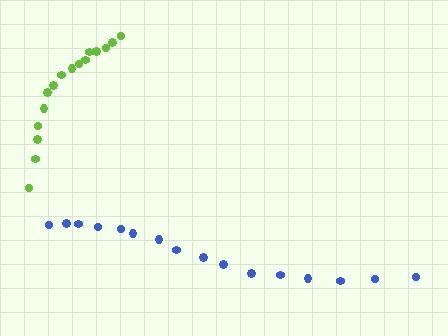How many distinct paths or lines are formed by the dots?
There are 2 distinct paths.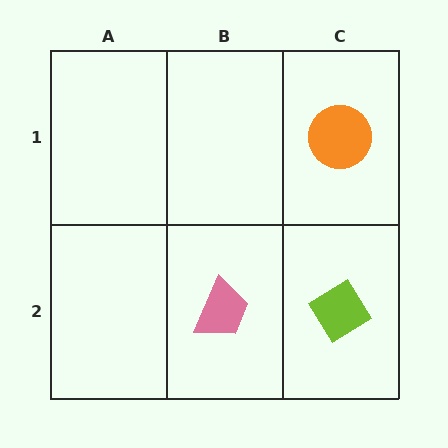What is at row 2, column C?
A lime diamond.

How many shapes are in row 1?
1 shape.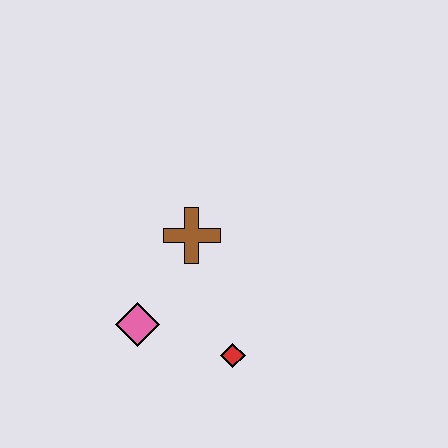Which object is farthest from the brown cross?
The red diamond is farthest from the brown cross.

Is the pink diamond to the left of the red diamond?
Yes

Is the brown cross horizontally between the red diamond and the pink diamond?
Yes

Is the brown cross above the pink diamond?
Yes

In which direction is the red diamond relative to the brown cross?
The red diamond is below the brown cross.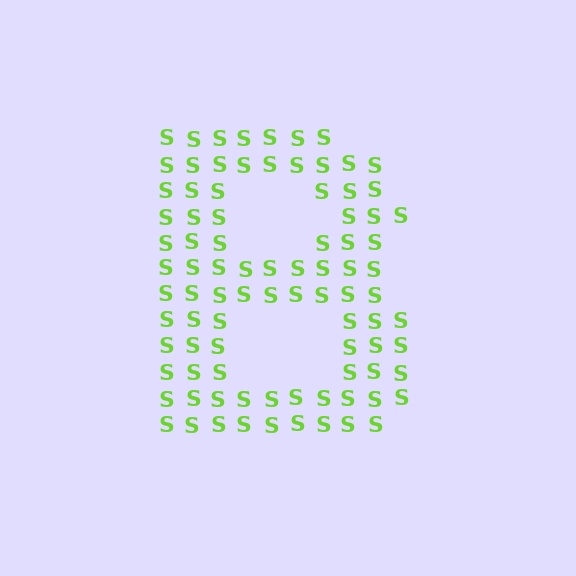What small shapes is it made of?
It is made of small letter S's.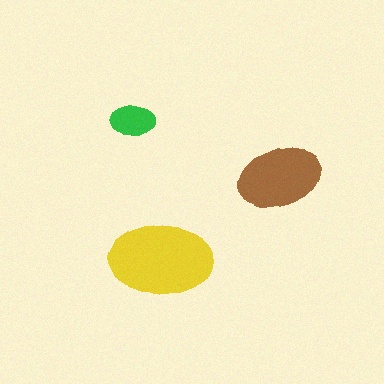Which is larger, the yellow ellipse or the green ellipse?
The yellow one.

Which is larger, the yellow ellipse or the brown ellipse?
The yellow one.